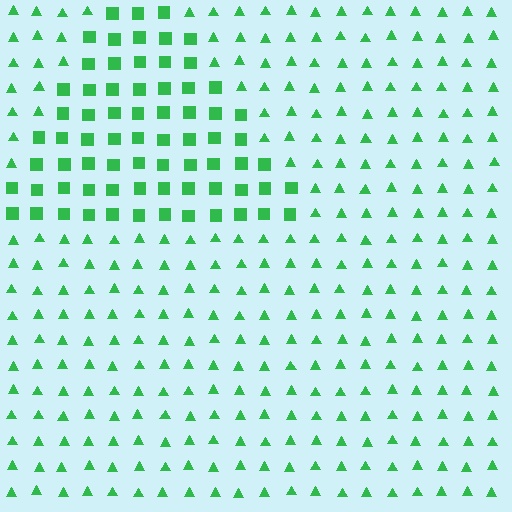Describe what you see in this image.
The image is filled with small green elements arranged in a uniform grid. A triangle-shaped region contains squares, while the surrounding area contains triangles. The boundary is defined purely by the change in element shape.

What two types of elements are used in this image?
The image uses squares inside the triangle region and triangles outside it.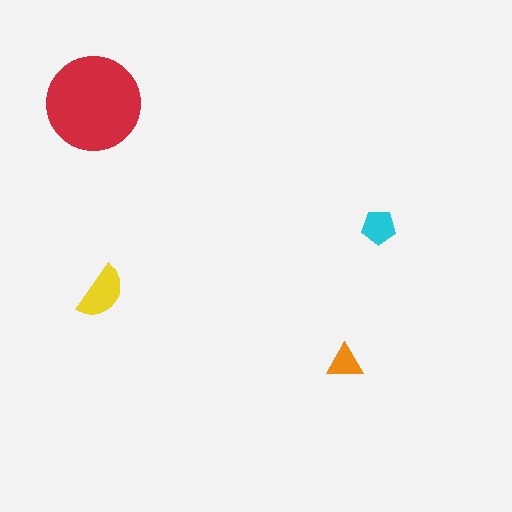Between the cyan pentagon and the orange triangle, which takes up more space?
The cyan pentagon.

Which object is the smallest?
The orange triangle.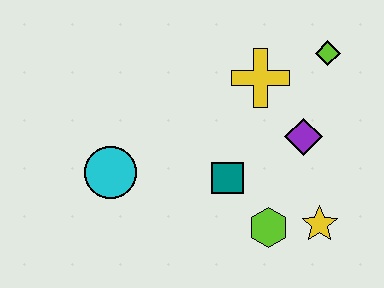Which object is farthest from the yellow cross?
The cyan circle is farthest from the yellow cross.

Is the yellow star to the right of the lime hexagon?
Yes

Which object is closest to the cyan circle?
The teal square is closest to the cyan circle.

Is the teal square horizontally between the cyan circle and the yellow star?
Yes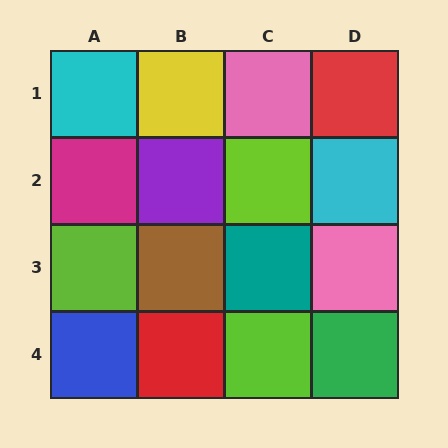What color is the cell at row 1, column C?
Pink.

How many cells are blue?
1 cell is blue.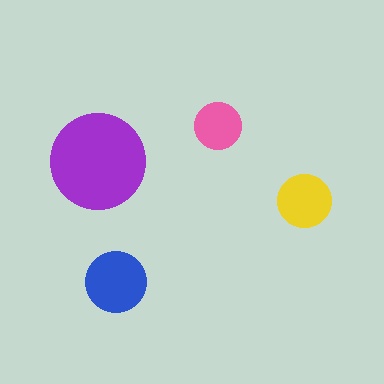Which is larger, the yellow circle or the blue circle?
The blue one.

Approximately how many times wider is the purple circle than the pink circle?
About 2 times wider.